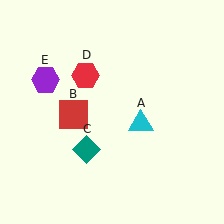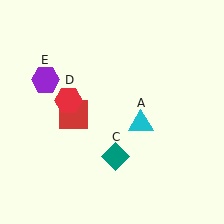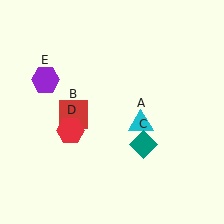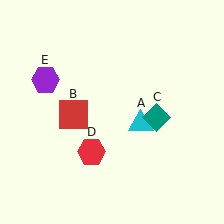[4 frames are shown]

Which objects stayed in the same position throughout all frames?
Cyan triangle (object A) and red square (object B) and purple hexagon (object E) remained stationary.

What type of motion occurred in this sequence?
The teal diamond (object C), red hexagon (object D) rotated counterclockwise around the center of the scene.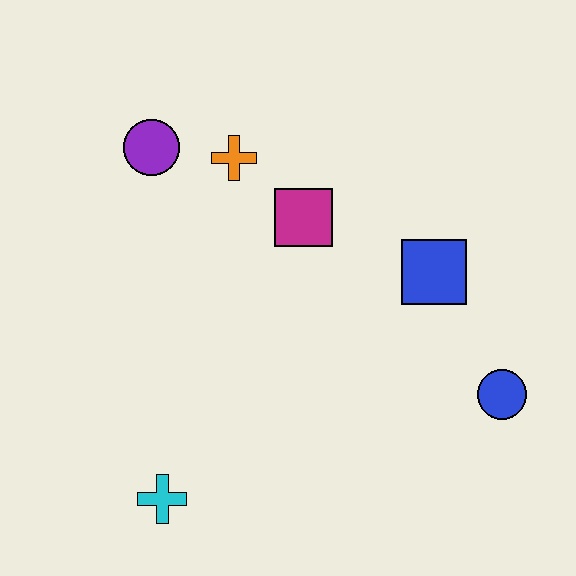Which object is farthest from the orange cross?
The blue circle is farthest from the orange cross.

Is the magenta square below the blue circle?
No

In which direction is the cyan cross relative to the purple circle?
The cyan cross is below the purple circle.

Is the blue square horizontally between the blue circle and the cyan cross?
Yes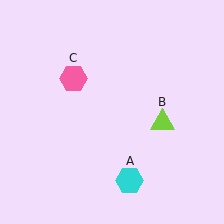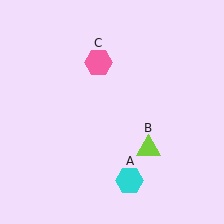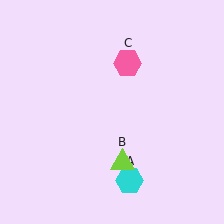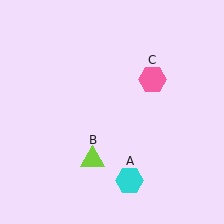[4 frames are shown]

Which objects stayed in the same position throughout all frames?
Cyan hexagon (object A) remained stationary.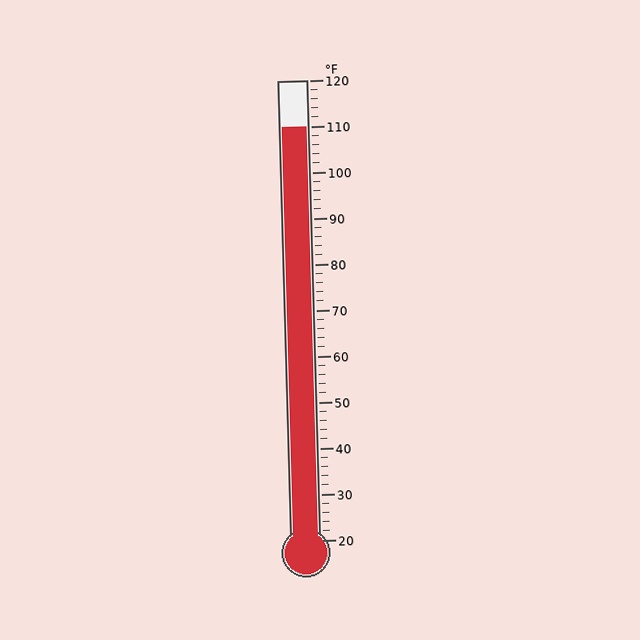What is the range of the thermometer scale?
The thermometer scale ranges from 20°F to 120°F.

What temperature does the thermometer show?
The thermometer shows approximately 110°F.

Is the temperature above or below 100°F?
The temperature is above 100°F.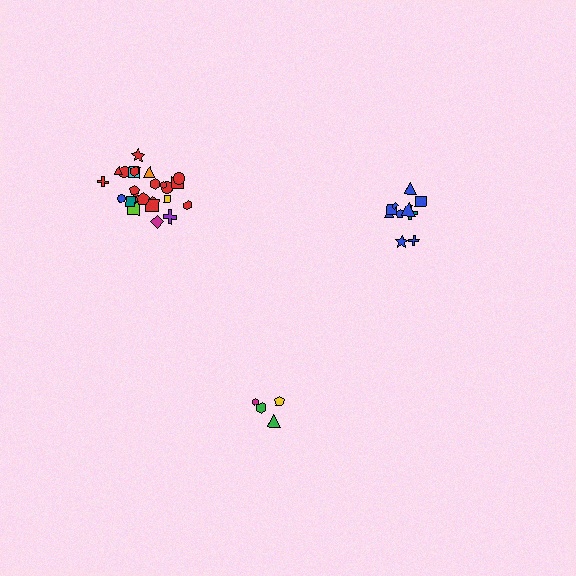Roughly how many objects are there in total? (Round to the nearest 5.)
Roughly 40 objects in total.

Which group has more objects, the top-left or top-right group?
The top-left group.